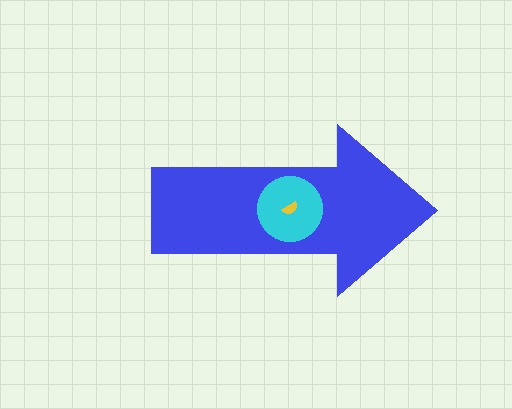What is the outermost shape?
The blue arrow.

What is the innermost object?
The yellow semicircle.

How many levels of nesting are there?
3.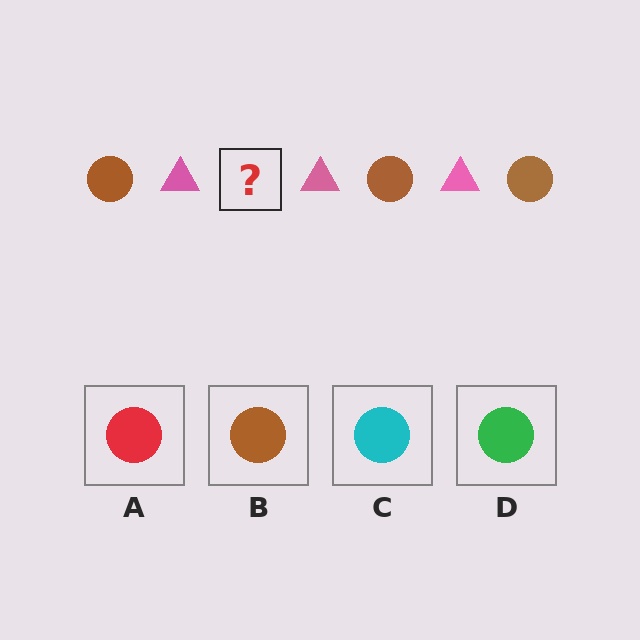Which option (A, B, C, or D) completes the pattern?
B.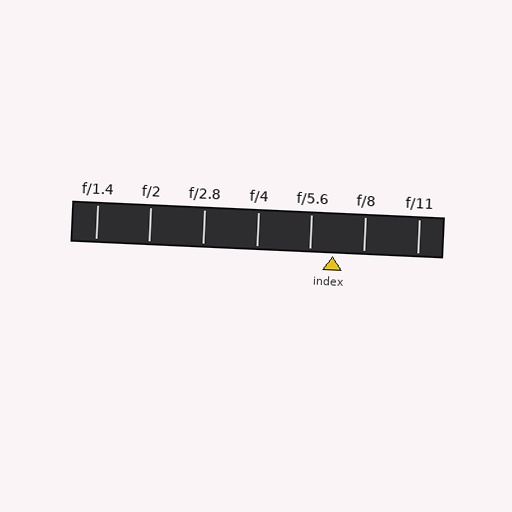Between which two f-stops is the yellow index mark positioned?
The index mark is between f/5.6 and f/8.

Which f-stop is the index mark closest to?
The index mark is closest to f/5.6.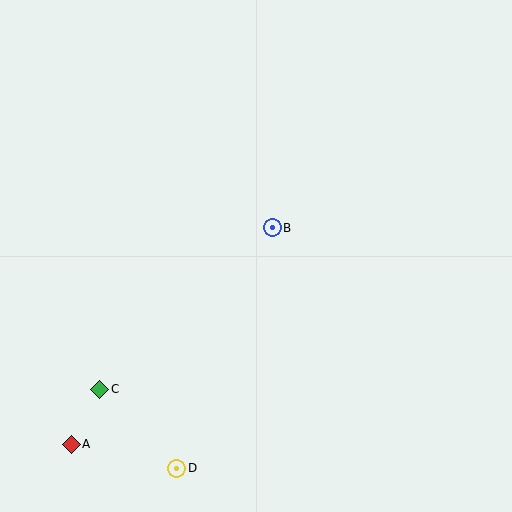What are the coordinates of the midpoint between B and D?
The midpoint between B and D is at (225, 348).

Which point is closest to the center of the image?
Point B at (272, 228) is closest to the center.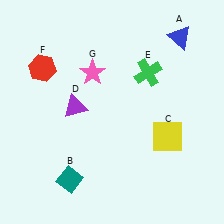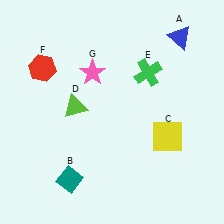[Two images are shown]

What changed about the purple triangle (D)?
In Image 1, D is purple. In Image 2, it changed to lime.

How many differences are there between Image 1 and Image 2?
There is 1 difference between the two images.